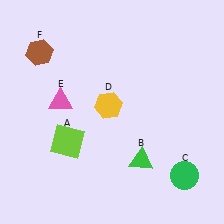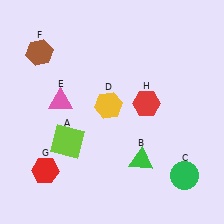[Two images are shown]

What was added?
A red hexagon (G), a red hexagon (H) were added in Image 2.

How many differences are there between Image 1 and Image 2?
There are 2 differences between the two images.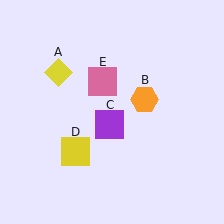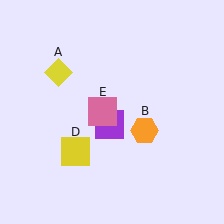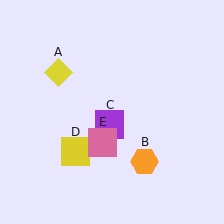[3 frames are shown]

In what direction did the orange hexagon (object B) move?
The orange hexagon (object B) moved down.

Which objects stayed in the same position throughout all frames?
Yellow diamond (object A) and purple square (object C) and yellow square (object D) remained stationary.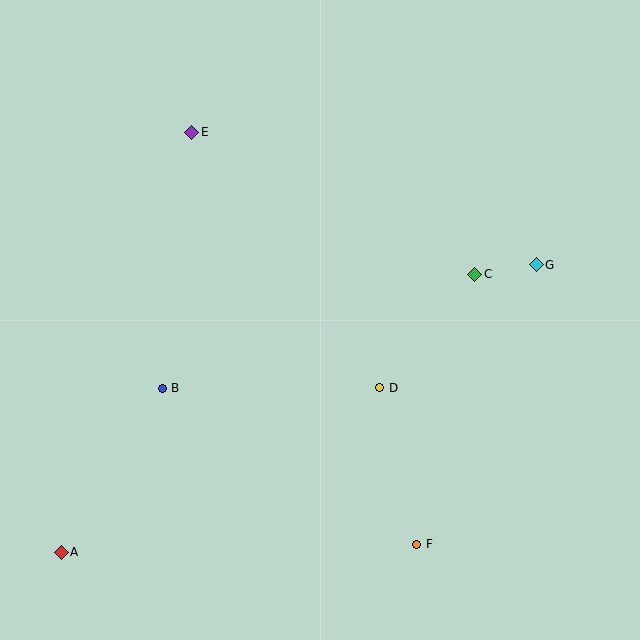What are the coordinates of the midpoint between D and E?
The midpoint between D and E is at (286, 260).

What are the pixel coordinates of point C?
Point C is at (475, 274).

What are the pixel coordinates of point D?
Point D is at (380, 388).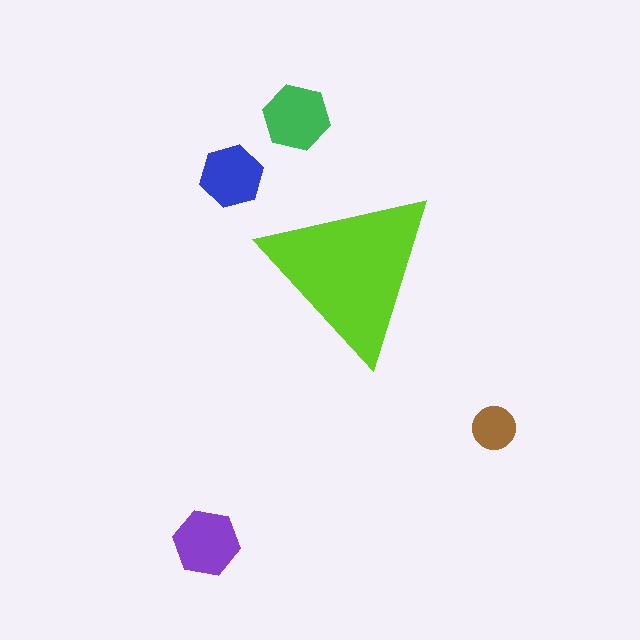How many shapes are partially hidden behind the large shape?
0 shapes are partially hidden.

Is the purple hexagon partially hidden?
No, the purple hexagon is fully visible.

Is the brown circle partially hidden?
No, the brown circle is fully visible.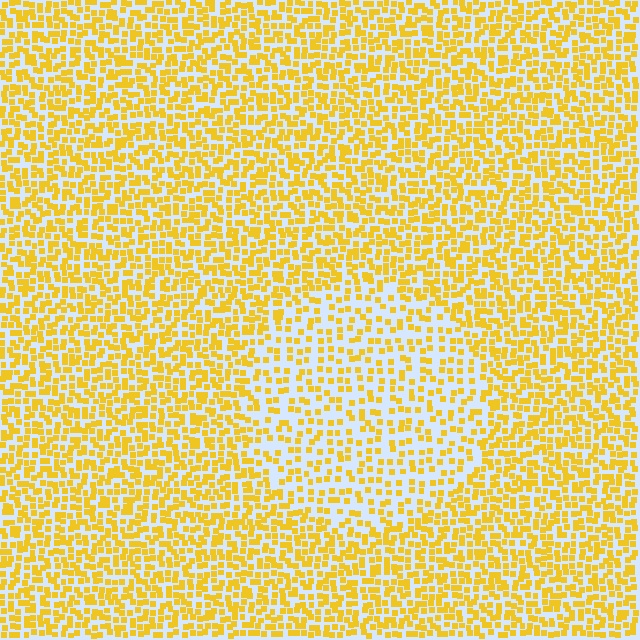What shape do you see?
I see a circle.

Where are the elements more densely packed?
The elements are more densely packed outside the circle boundary.